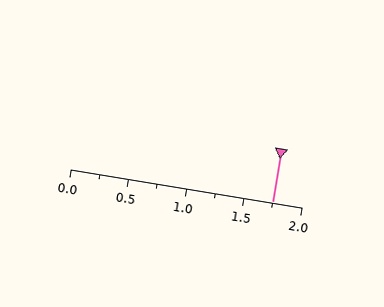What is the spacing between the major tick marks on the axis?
The major ticks are spaced 0.5 apart.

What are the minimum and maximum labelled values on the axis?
The axis runs from 0.0 to 2.0.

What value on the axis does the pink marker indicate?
The marker indicates approximately 1.75.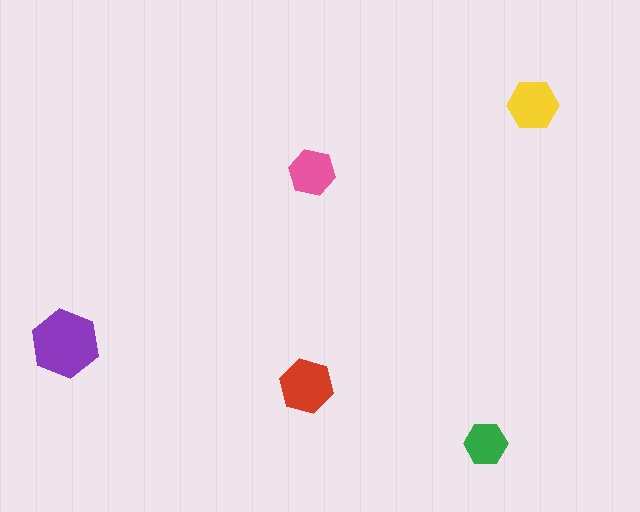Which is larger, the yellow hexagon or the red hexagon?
The red one.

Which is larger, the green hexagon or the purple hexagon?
The purple one.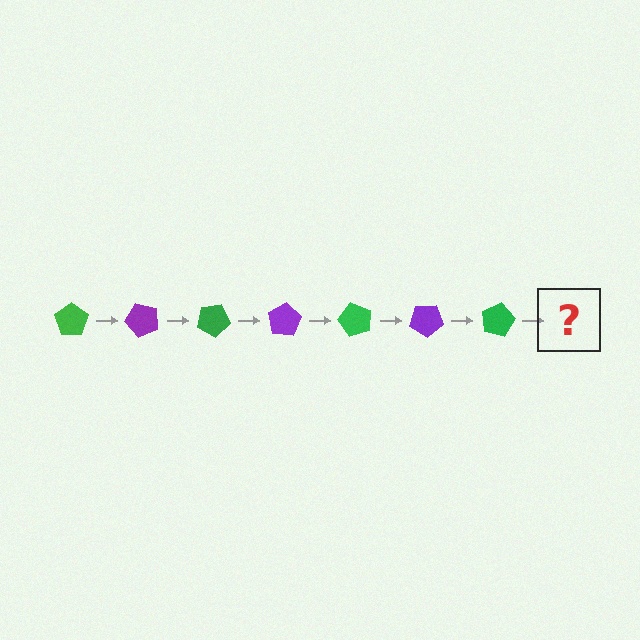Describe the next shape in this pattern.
It should be a purple pentagon, rotated 350 degrees from the start.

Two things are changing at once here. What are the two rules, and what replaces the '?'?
The two rules are that it rotates 50 degrees each step and the color cycles through green and purple. The '?' should be a purple pentagon, rotated 350 degrees from the start.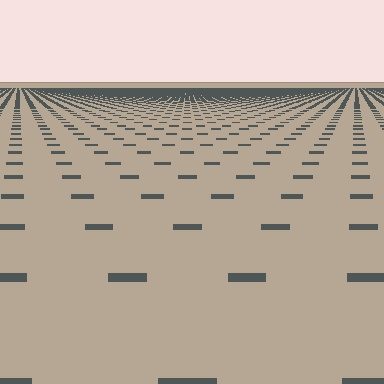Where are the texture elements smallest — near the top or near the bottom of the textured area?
Near the top.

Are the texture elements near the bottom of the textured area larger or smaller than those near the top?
Larger. Near the bottom, elements are closer to the viewer and appear at a bigger on-screen size.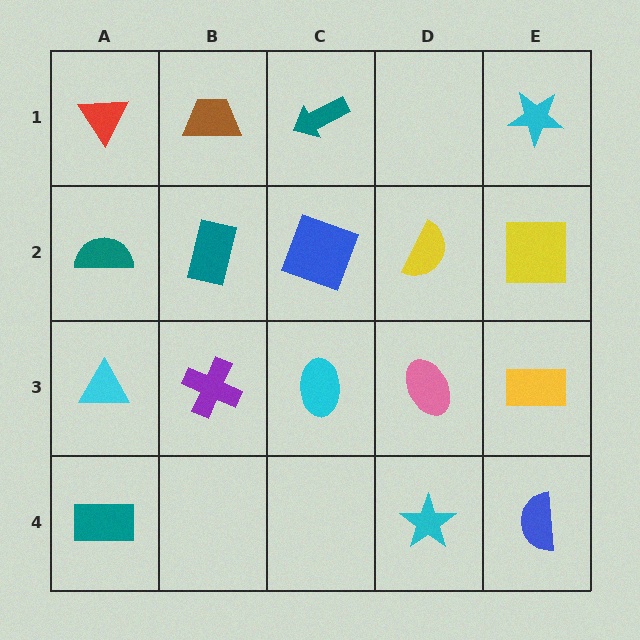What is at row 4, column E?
A blue semicircle.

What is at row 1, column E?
A cyan star.